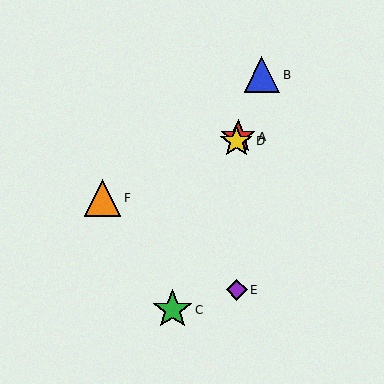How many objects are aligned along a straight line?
4 objects (A, B, C, D) are aligned along a straight line.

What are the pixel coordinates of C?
Object C is at (172, 310).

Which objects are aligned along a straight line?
Objects A, B, C, D are aligned along a straight line.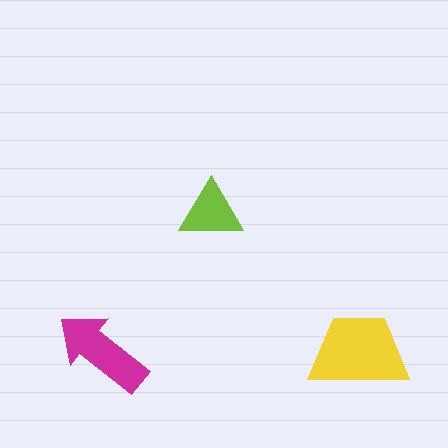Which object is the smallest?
The lime triangle.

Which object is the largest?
The yellow trapezoid.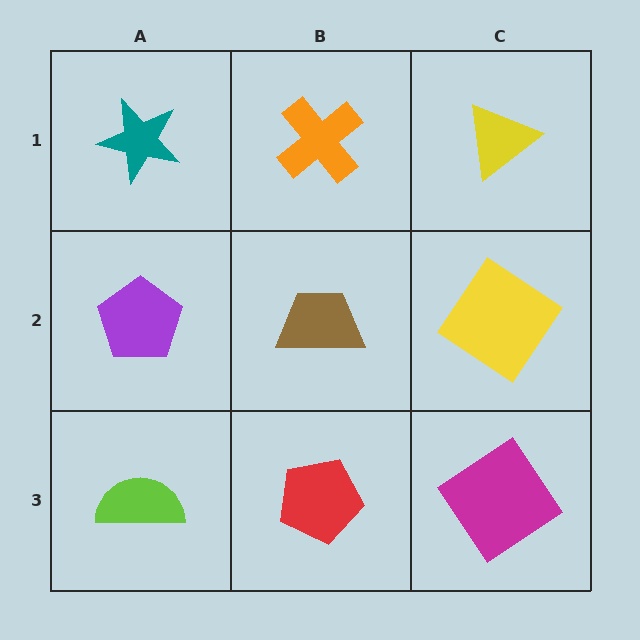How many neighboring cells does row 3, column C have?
2.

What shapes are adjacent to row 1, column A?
A purple pentagon (row 2, column A), an orange cross (row 1, column B).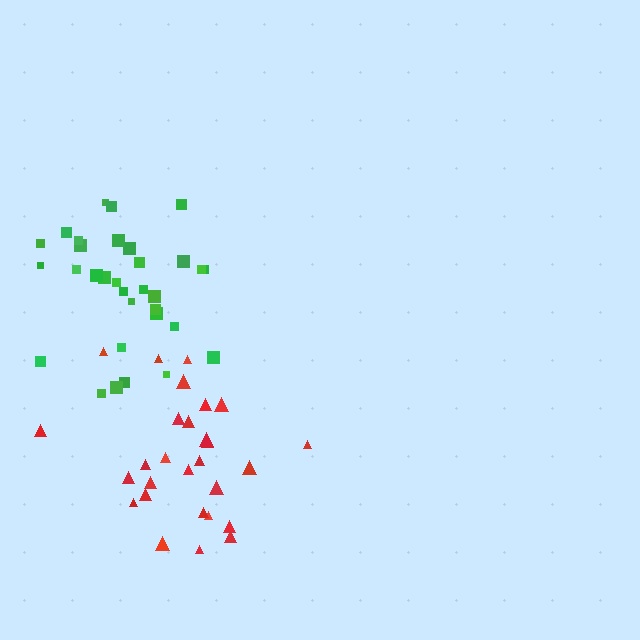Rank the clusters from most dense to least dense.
green, red.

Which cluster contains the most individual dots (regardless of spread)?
Green (32).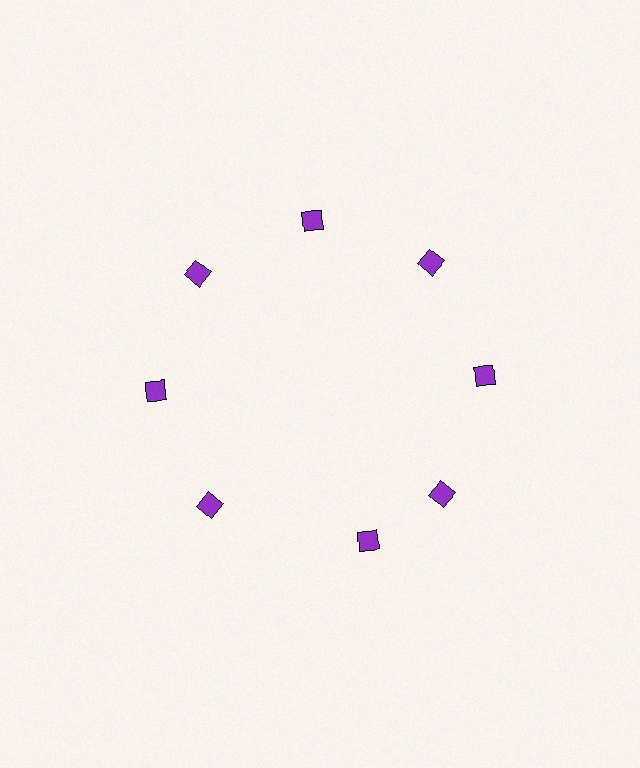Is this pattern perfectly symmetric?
No. The 8 purple diamonds are arranged in a ring, but one element near the 6 o'clock position is rotated out of alignment along the ring, breaking the 8-fold rotational symmetry.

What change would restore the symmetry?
The symmetry would be restored by rotating it back into even spacing with its neighbors so that all 8 diamonds sit at equal angles and equal distance from the center.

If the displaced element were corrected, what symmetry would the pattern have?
It would have 8-fold rotational symmetry — the pattern would map onto itself every 45 degrees.